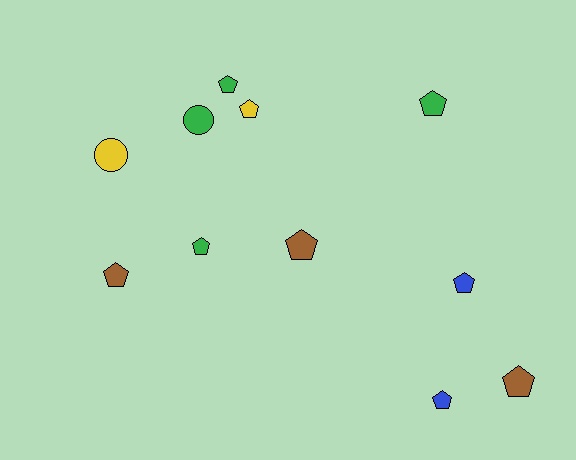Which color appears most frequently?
Green, with 4 objects.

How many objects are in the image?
There are 11 objects.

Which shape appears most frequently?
Pentagon, with 9 objects.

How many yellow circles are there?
There is 1 yellow circle.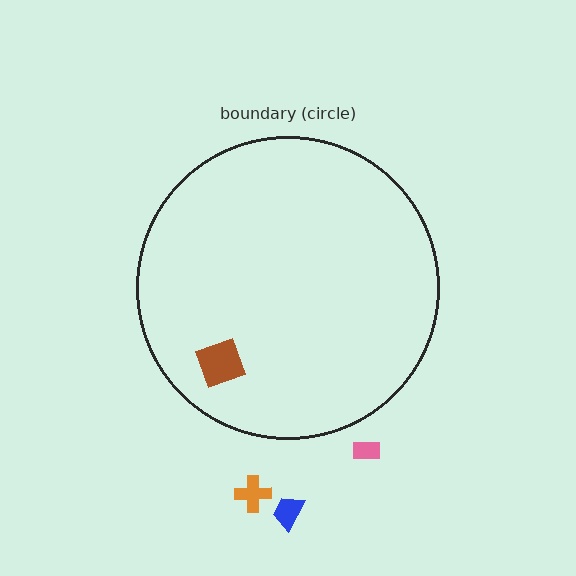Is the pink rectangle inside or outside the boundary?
Outside.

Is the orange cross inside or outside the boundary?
Outside.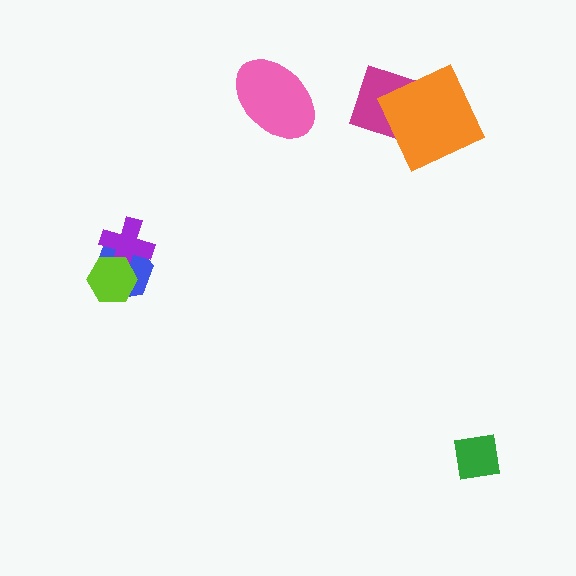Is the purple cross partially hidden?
Yes, it is partially covered by another shape.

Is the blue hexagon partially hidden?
Yes, it is partially covered by another shape.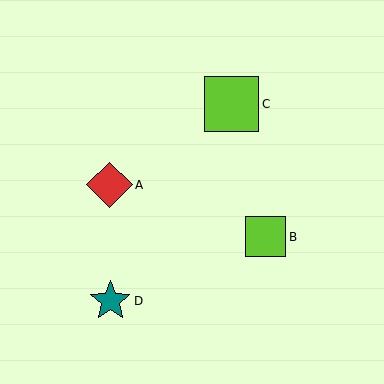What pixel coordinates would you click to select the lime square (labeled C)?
Click at (232, 104) to select the lime square C.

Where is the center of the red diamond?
The center of the red diamond is at (109, 185).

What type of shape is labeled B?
Shape B is a lime square.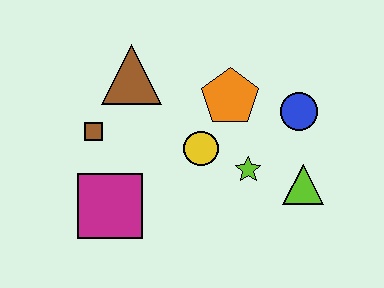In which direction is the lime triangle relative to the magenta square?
The lime triangle is to the right of the magenta square.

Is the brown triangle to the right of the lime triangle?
No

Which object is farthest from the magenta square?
The blue circle is farthest from the magenta square.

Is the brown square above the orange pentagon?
No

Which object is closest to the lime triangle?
The lime star is closest to the lime triangle.